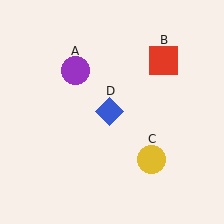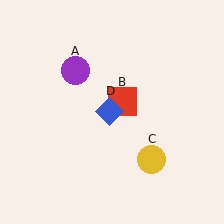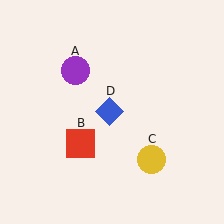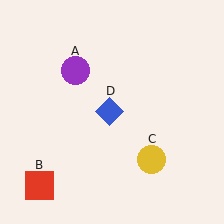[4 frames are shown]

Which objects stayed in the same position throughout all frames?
Purple circle (object A) and yellow circle (object C) and blue diamond (object D) remained stationary.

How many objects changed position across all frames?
1 object changed position: red square (object B).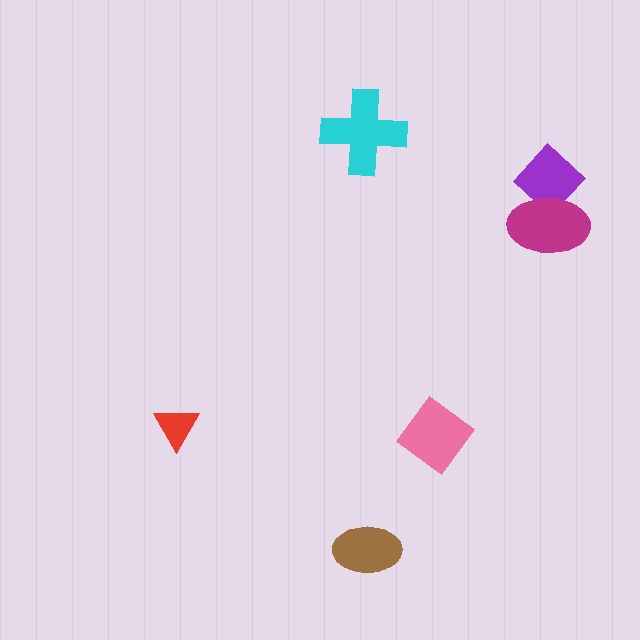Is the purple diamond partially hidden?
Yes, it is partially covered by another shape.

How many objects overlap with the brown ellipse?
0 objects overlap with the brown ellipse.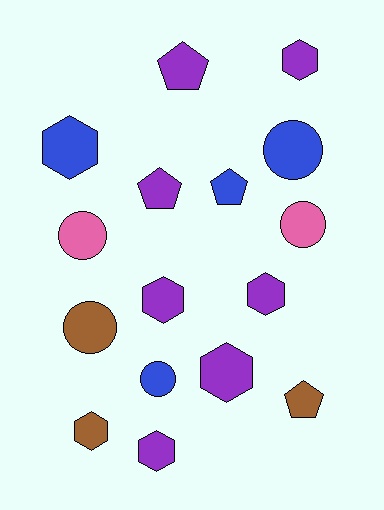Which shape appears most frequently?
Hexagon, with 7 objects.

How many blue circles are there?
There are 2 blue circles.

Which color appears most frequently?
Purple, with 7 objects.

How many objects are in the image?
There are 16 objects.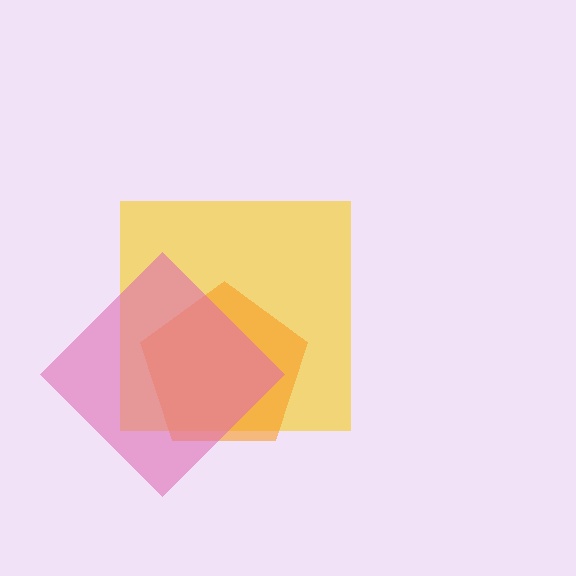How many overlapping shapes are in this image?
There are 3 overlapping shapes in the image.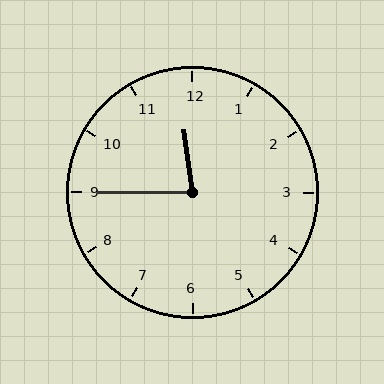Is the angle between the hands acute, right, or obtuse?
It is acute.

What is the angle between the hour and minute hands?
Approximately 82 degrees.